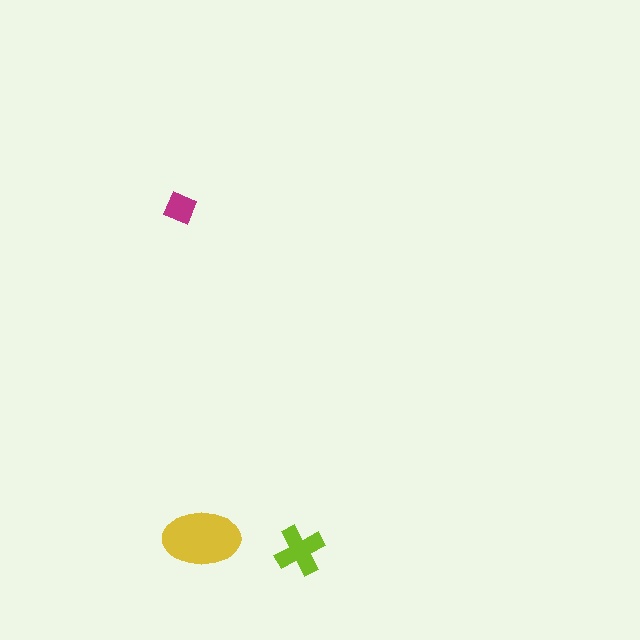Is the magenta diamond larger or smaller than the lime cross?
Smaller.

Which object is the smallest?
The magenta diamond.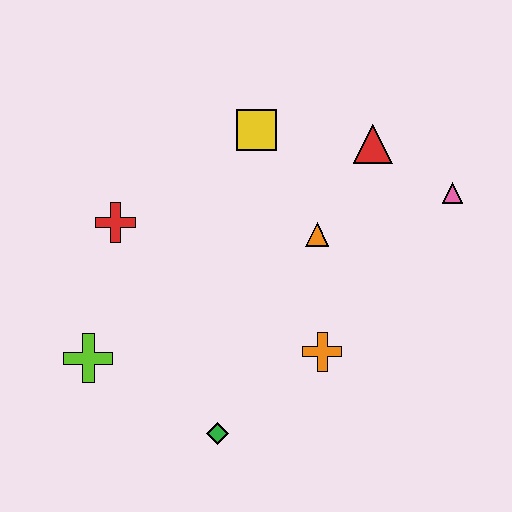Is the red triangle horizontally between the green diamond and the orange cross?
No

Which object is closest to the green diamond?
The orange cross is closest to the green diamond.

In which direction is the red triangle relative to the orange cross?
The red triangle is above the orange cross.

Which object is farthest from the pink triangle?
The lime cross is farthest from the pink triangle.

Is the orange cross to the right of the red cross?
Yes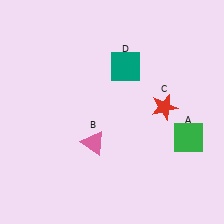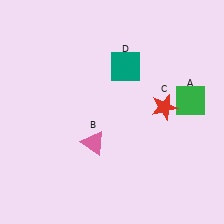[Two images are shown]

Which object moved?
The green square (A) moved up.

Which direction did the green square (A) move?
The green square (A) moved up.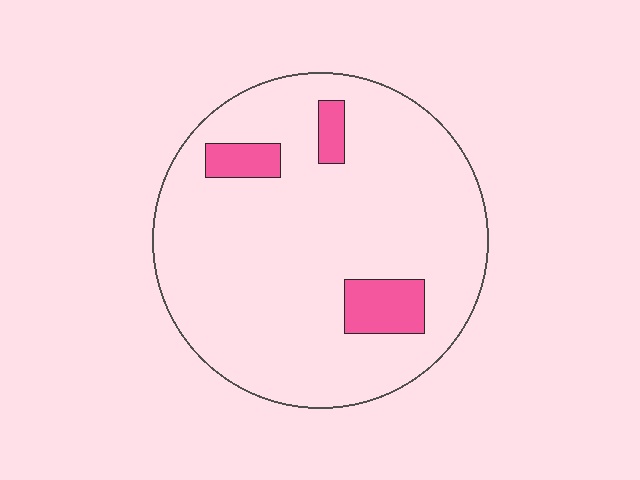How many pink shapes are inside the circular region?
3.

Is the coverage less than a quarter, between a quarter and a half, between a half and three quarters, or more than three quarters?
Less than a quarter.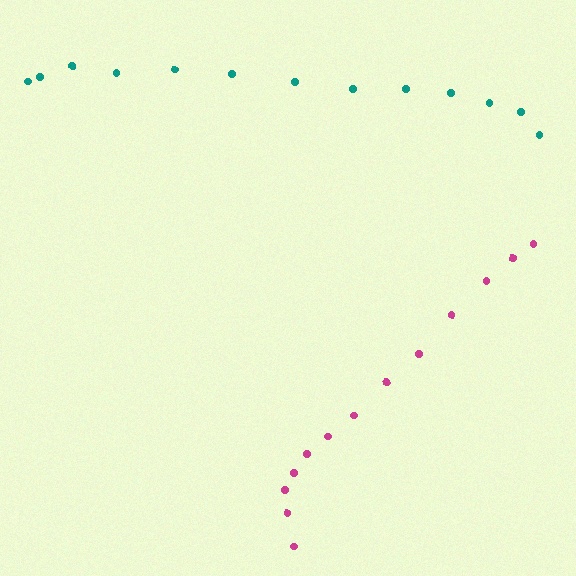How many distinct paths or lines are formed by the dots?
There are 2 distinct paths.